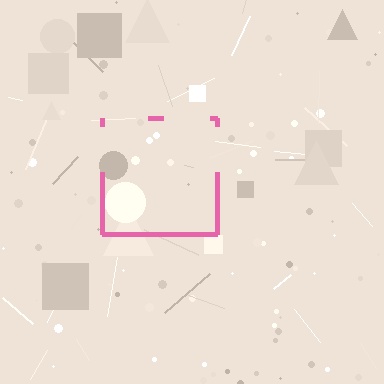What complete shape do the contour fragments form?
The contour fragments form a square.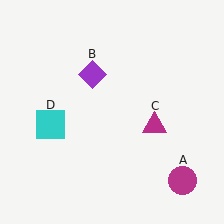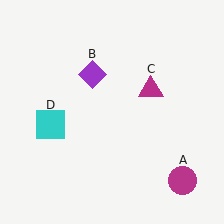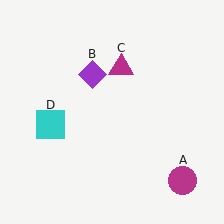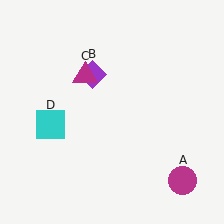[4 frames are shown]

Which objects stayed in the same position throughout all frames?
Magenta circle (object A) and purple diamond (object B) and cyan square (object D) remained stationary.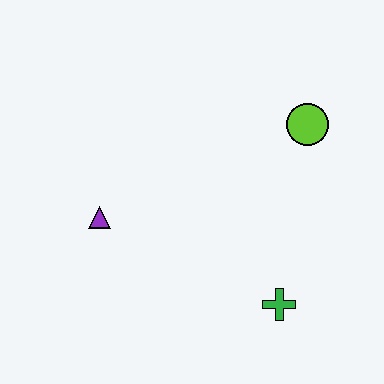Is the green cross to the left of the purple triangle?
No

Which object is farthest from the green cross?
The purple triangle is farthest from the green cross.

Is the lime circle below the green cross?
No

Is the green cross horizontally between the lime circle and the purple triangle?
Yes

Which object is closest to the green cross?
The lime circle is closest to the green cross.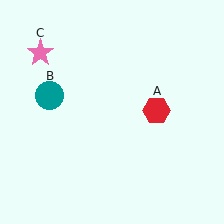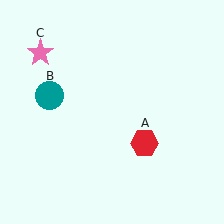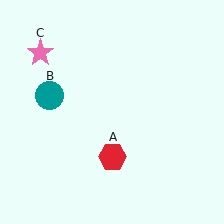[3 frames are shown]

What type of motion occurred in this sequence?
The red hexagon (object A) rotated clockwise around the center of the scene.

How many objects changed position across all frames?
1 object changed position: red hexagon (object A).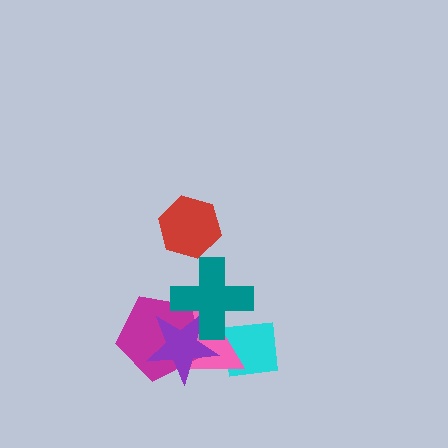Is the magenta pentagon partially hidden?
Yes, it is partially covered by another shape.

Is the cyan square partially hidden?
Yes, it is partially covered by another shape.